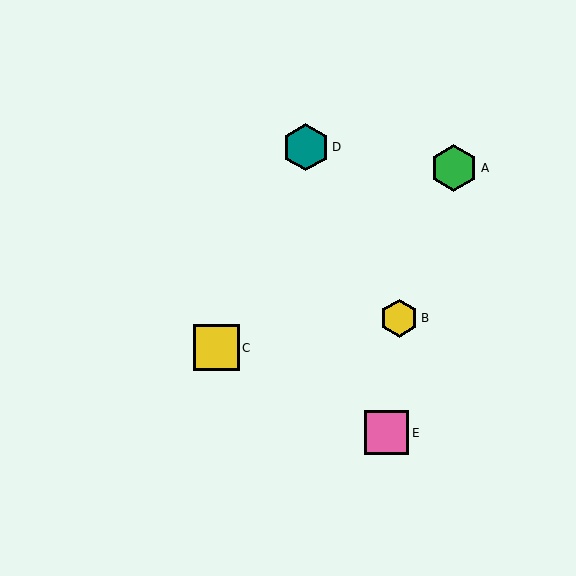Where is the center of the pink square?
The center of the pink square is at (387, 433).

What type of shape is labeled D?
Shape D is a teal hexagon.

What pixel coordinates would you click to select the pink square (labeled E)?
Click at (387, 433) to select the pink square E.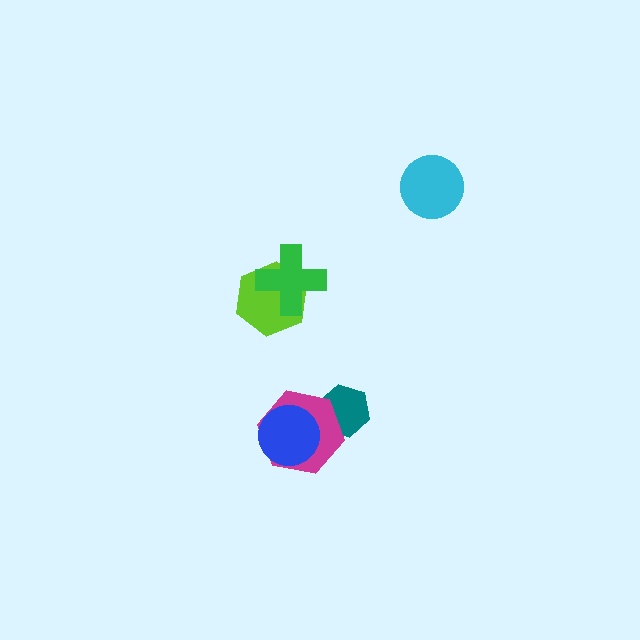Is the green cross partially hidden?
No, no other shape covers it.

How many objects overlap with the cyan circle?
0 objects overlap with the cyan circle.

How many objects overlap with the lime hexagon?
1 object overlaps with the lime hexagon.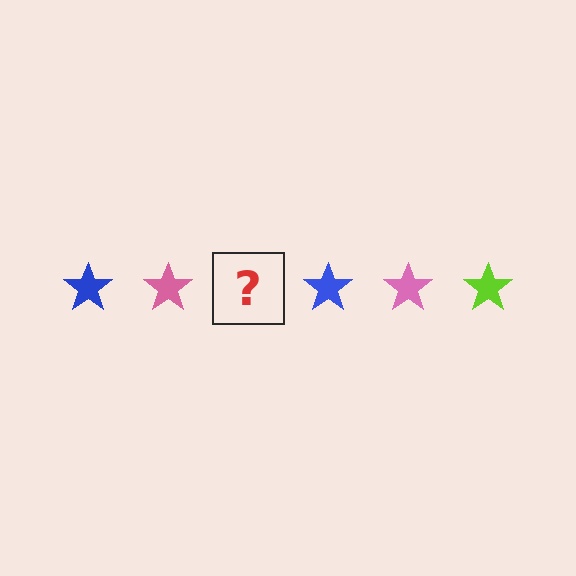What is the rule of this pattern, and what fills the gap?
The rule is that the pattern cycles through blue, pink, lime stars. The gap should be filled with a lime star.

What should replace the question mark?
The question mark should be replaced with a lime star.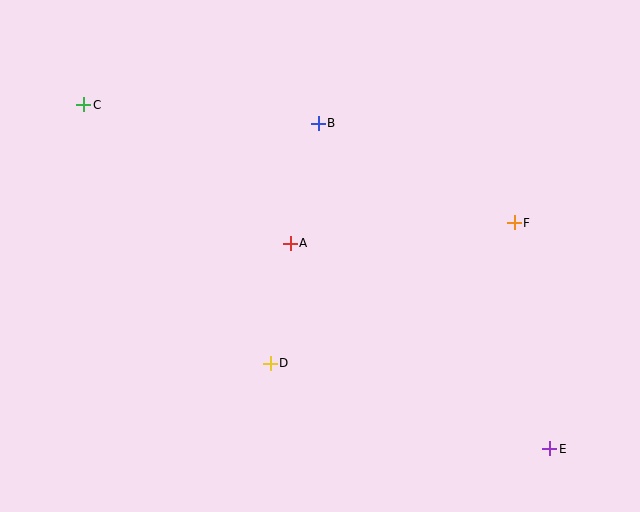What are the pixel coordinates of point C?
Point C is at (84, 105).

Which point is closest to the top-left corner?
Point C is closest to the top-left corner.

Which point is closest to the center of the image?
Point A at (290, 243) is closest to the center.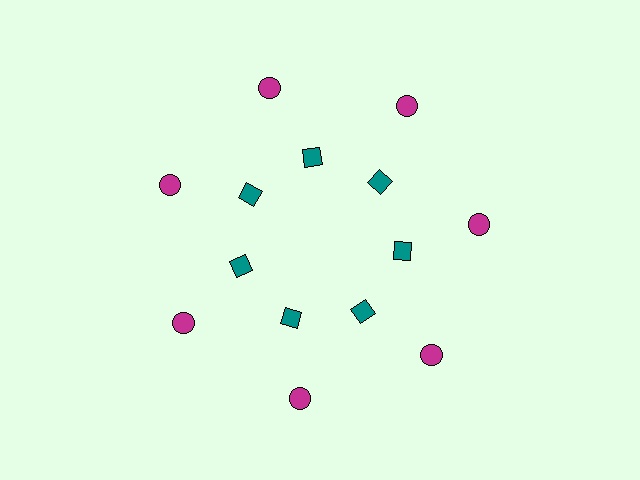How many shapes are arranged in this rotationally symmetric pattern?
There are 14 shapes, arranged in 7 groups of 2.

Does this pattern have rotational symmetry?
Yes, this pattern has 7-fold rotational symmetry. It looks the same after rotating 51 degrees around the center.